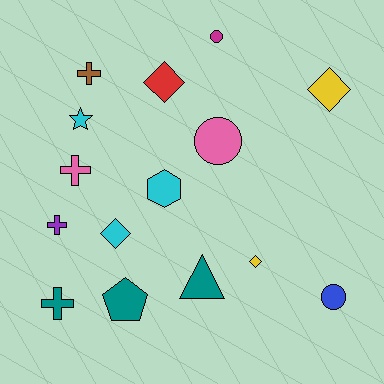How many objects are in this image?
There are 15 objects.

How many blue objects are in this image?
There is 1 blue object.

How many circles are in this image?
There are 3 circles.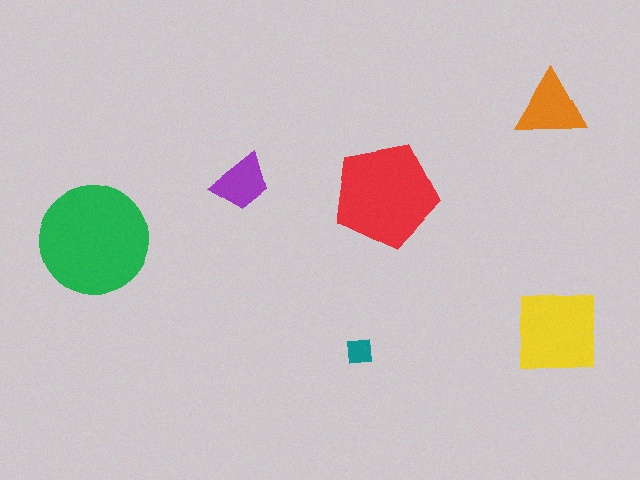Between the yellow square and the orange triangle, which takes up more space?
The yellow square.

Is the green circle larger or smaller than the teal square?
Larger.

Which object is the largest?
The green circle.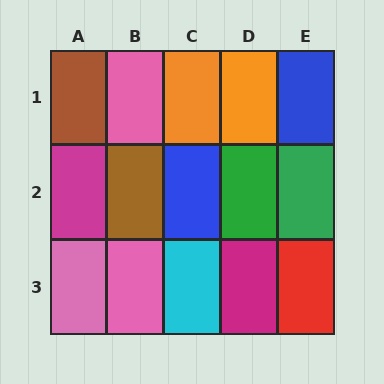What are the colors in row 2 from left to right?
Magenta, brown, blue, green, green.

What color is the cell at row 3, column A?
Pink.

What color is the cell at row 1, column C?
Orange.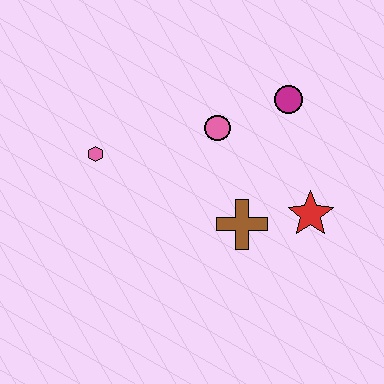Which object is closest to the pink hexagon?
The pink circle is closest to the pink hexagon.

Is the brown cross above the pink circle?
No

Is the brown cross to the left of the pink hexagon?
No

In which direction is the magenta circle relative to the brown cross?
The magenta circle is above the brown cross.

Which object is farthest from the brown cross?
The pink hexagon is farthest from the brown cross.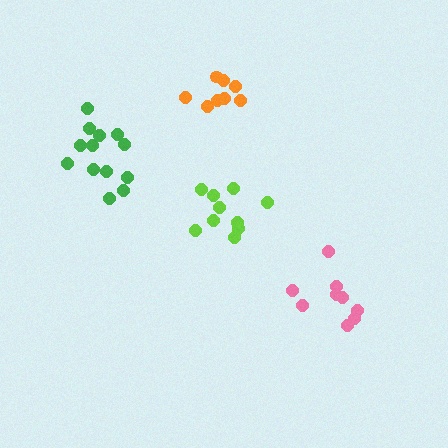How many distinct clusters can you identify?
There are 4 distinct clusters.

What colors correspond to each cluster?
The clusters are colored: orange, pink, green, lime.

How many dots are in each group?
Group 1: 9 dots, Group 2: 9 dots, Group 3: 13 dots, Group 4: 10 dots (41 total).